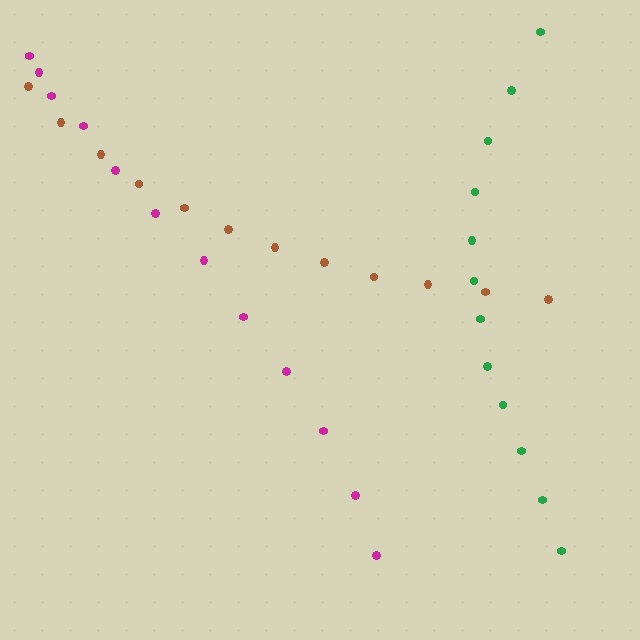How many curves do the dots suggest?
There are 3 distinct paths.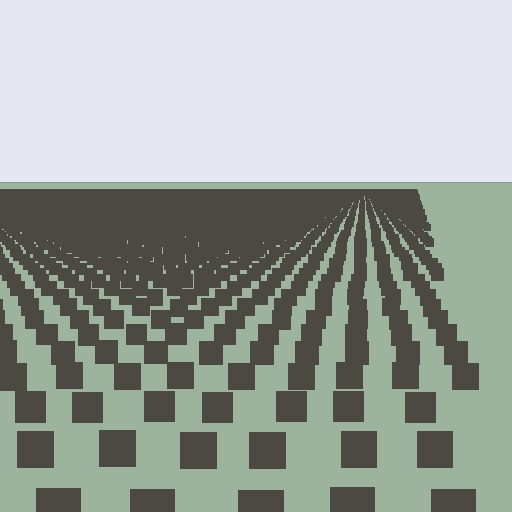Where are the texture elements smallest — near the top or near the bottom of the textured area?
Near the top.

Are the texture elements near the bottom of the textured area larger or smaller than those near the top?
Larger. Near the bottom, elements are closer to the viewer and appear at a bigger on-screen size.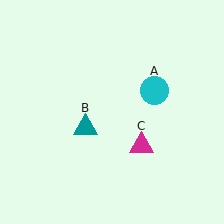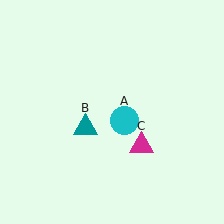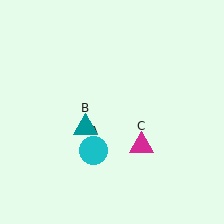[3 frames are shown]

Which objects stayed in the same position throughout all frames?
Teal triangle (object B) and magenta triangle (object C) remained stationary.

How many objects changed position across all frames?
1 object changed position: cyan circle (object A).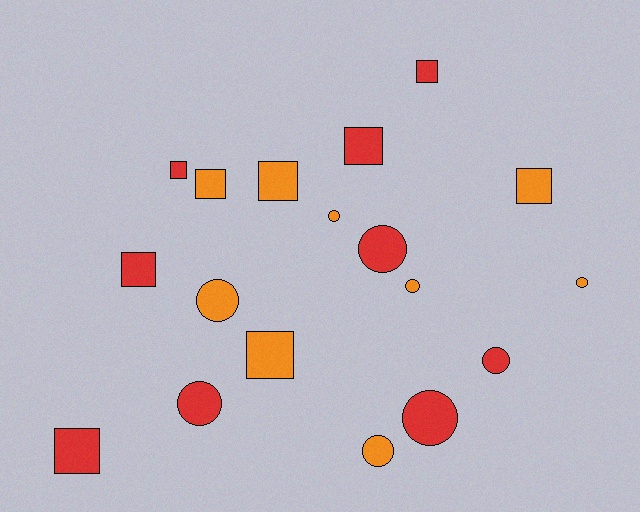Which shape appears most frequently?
Square, with 9 objects.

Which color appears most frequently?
Red, with 9 objects.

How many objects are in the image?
There are 18 objects.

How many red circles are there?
There are 4 red circles.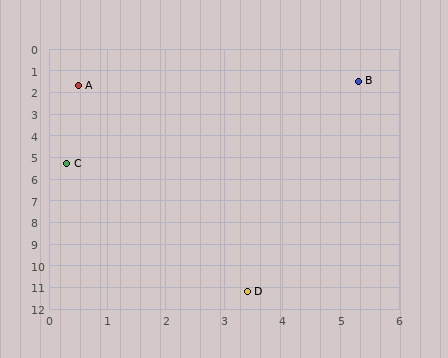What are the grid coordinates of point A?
Point A is at approximately (0.5, 1.7).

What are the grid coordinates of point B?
Point B is at approximately (5.3, 1.5).